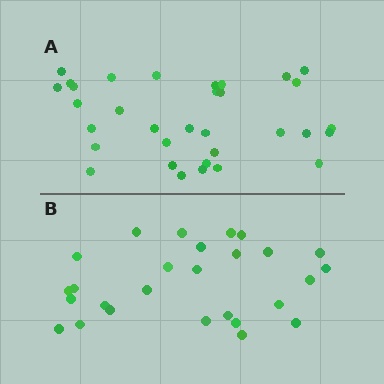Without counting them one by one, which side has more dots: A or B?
Region A (the top region) has more dots.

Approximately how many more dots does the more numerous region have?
Region A has about 6 more dots than region B.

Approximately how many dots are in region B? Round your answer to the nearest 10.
About 30 dots. (The exact count is 27, which rounds to 30.)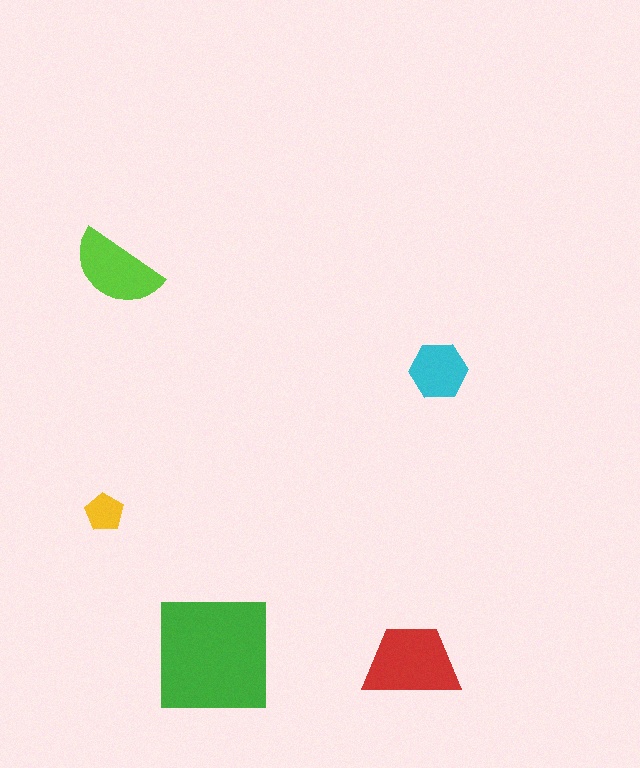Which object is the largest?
The green square.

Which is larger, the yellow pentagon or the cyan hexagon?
The cyan hexagon.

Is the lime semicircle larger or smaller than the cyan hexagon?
Larger.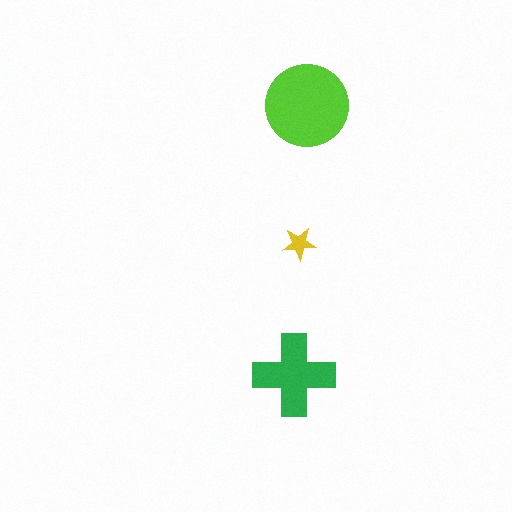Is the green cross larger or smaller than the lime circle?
Smaller.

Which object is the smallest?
The yellow star.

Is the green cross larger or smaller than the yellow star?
Larger.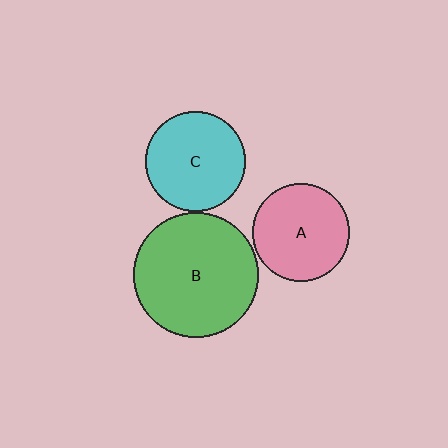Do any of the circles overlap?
No, none of the circles overlap.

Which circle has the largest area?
Circle B (green).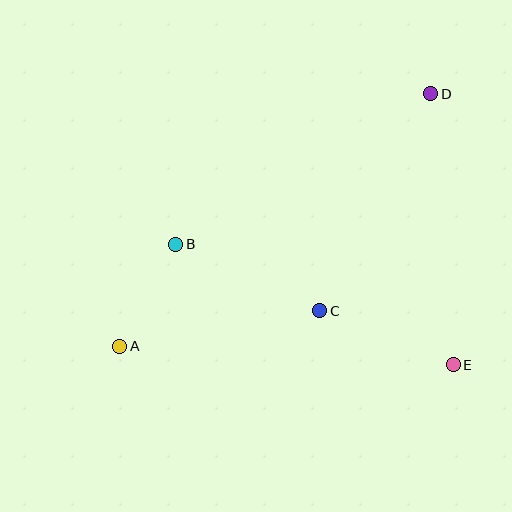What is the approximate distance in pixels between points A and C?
The distance between A and C is approximately 203 pixels.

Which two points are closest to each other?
Points A and B are closest to each other.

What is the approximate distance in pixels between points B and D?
The distance between B and D is approximately 296 pixels.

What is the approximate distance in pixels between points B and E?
The distance between B and E is approximately 302 pixels.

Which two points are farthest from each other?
Points A and D are farthest from each other.